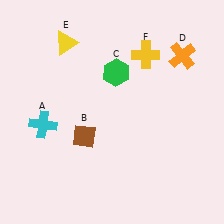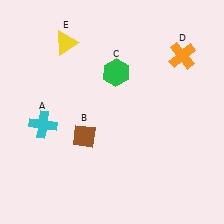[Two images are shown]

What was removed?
The yellow cross (F) was removed in Image 2.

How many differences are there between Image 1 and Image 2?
There is 1 difference between the two images.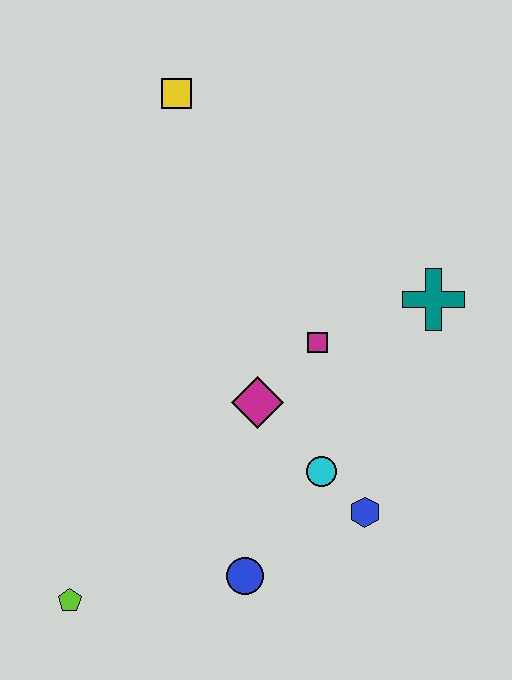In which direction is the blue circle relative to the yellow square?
The blue circle is below the yellow square.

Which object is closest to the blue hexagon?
The cyan circle is closest to the blue hexagon.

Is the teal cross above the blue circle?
Yes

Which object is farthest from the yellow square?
The lime pentagon is farthest from the yellow square.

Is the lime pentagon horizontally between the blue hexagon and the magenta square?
No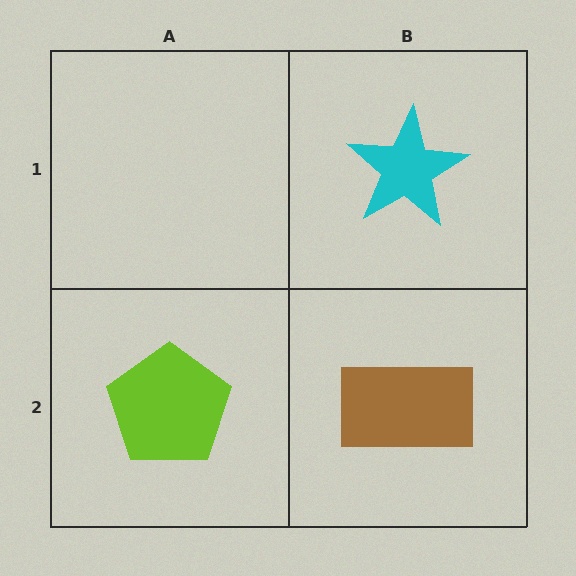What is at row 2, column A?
A lime pentagon.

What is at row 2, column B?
A brown rectangle.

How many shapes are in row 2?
2 shapes.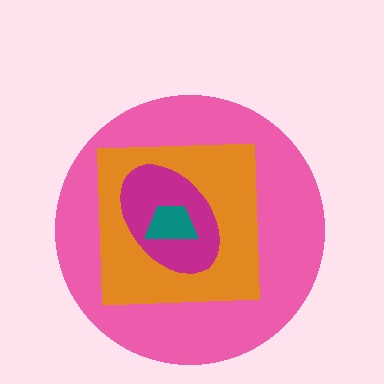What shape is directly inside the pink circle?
The orange square.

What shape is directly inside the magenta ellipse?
The teal trapezoid.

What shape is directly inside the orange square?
The magenta ellipse.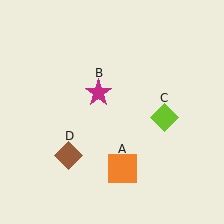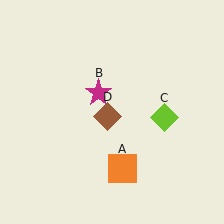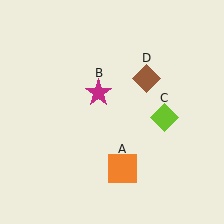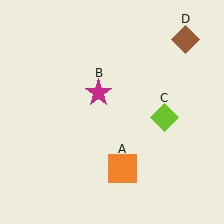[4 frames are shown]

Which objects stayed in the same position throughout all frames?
Orange square (object A) and magenta star (object B) and lime diamond (object C) remained stationary.